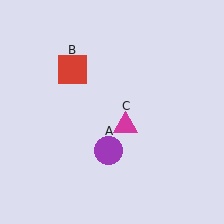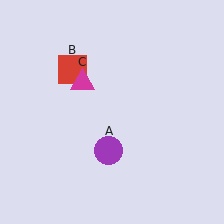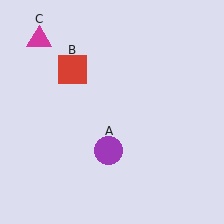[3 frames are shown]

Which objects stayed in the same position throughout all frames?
Purple circle (object A) and red square (object B) remained stationary.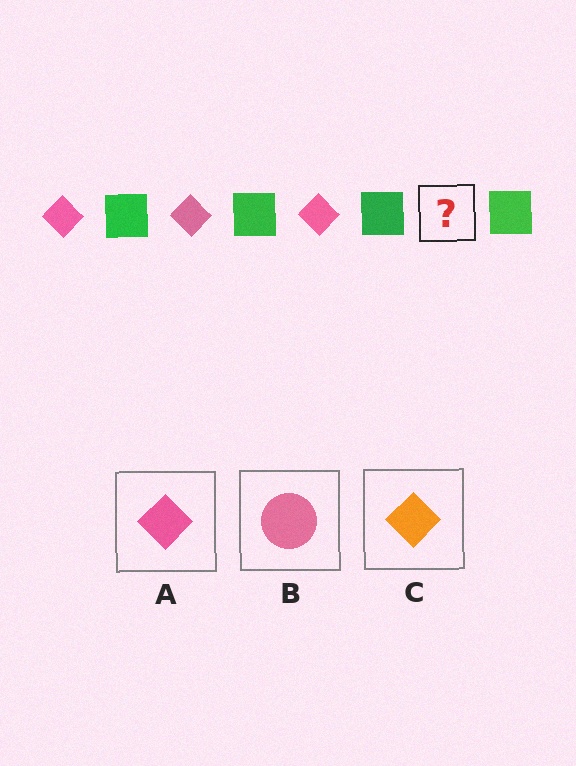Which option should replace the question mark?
Option A.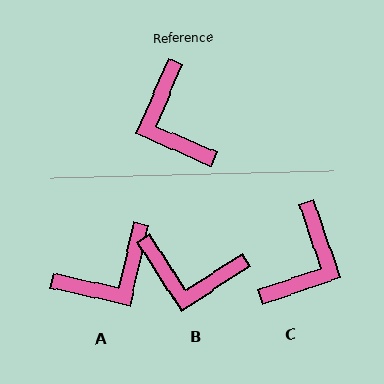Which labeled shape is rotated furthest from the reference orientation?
C, about 132 degrees away.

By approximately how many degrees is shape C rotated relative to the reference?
Approximately 132 degrees counter-clockwise.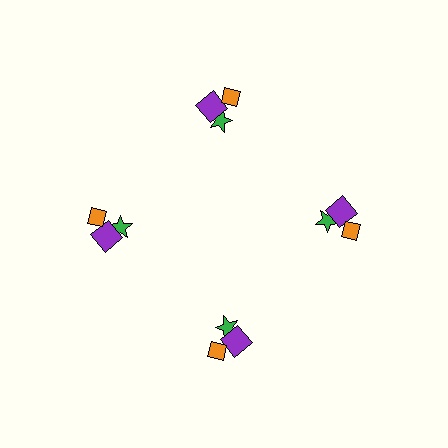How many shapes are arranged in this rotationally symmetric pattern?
There are 12 shapes, arranged in 4 groups of 3.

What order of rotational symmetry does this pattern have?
This pattern has 4-fold rotational symmetry.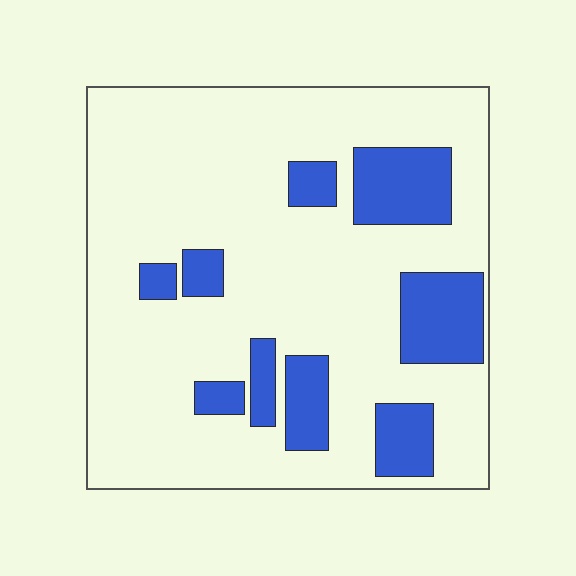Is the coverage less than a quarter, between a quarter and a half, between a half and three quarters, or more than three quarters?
Less than a quarter.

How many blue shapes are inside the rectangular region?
9.